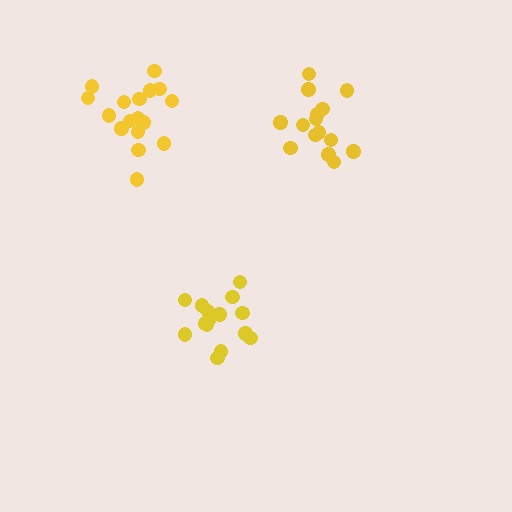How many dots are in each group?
Group 1: 16 dots, Group 2: 17 dots, Group 3: 15 dots (48 total).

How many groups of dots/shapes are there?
There are 3 groups.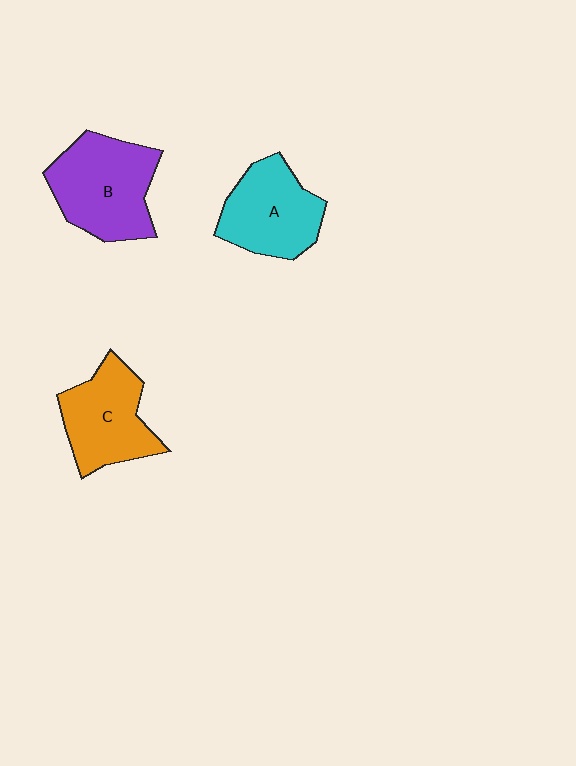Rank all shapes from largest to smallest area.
From largest to smallest: B (purple), C (orange), A (cyan).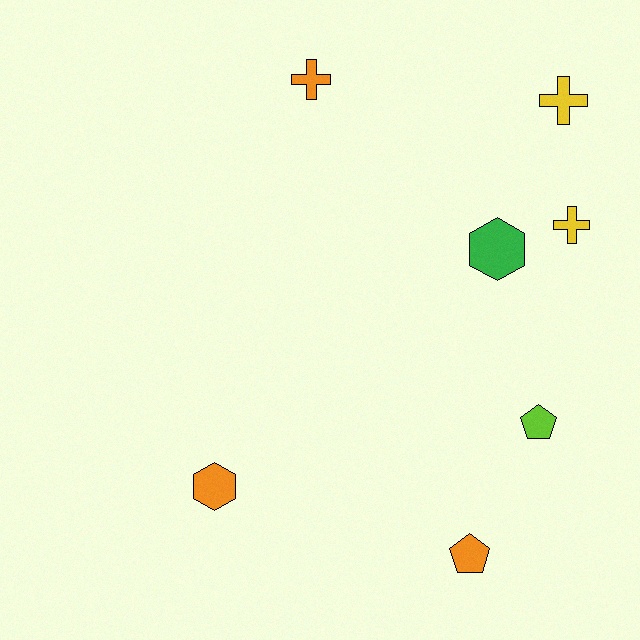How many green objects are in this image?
There is 1 green object.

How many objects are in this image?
There are 7 objects.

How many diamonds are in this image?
There are no diamonds.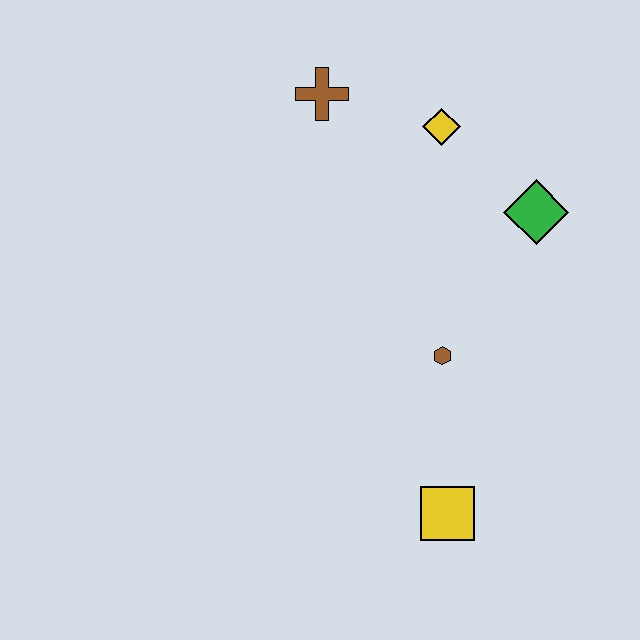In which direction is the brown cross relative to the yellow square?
The brown cross is above the yellow square.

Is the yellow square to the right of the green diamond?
No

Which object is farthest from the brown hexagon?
The brown cross is farthest from the brown hexagon.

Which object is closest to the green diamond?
The yellow diamond is closest to the green diamond.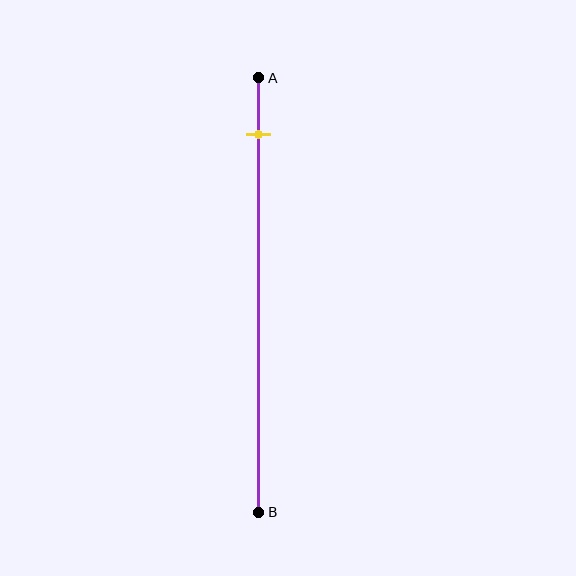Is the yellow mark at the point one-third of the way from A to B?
No, the mark is at about 15% from A, not at the 33% one-third point.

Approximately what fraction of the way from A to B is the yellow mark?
The yellow mark is approximately 15% of the way from A to B.